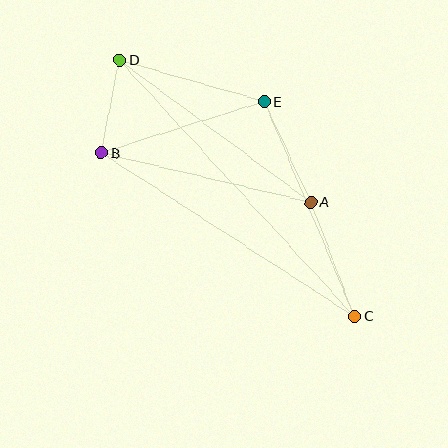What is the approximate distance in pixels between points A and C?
The distance between A and C is approximately 122 pixels.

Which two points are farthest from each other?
Points C and D are farthest from each other.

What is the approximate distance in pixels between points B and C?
The distance between B and C is approximately 302 pixels.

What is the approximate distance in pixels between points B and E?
The distance between B and E is approximately 170 pixels.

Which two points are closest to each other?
Points B and D are closest to each other.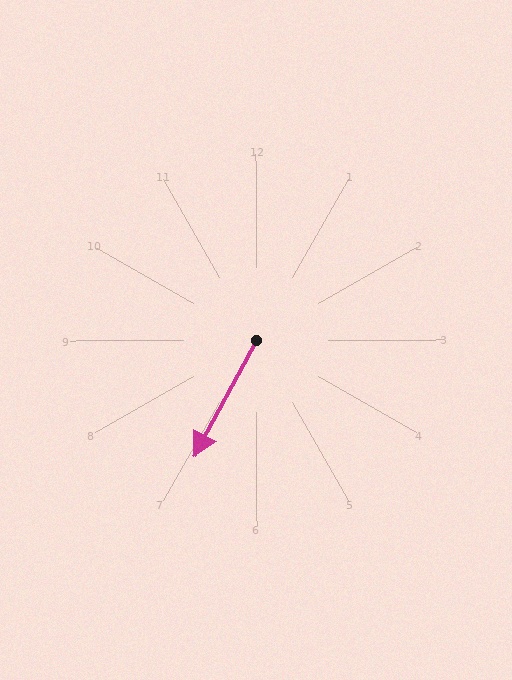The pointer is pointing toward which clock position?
Roughly 7 o'clock.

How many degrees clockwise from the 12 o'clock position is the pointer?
Approximately 208 degrees.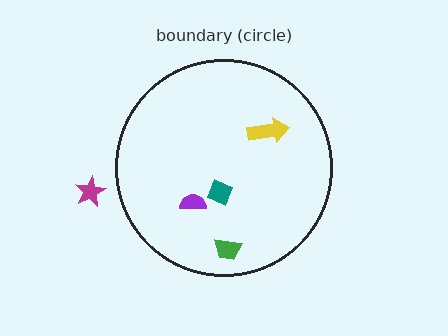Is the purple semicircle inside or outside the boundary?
Inside.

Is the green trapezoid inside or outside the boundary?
Inside.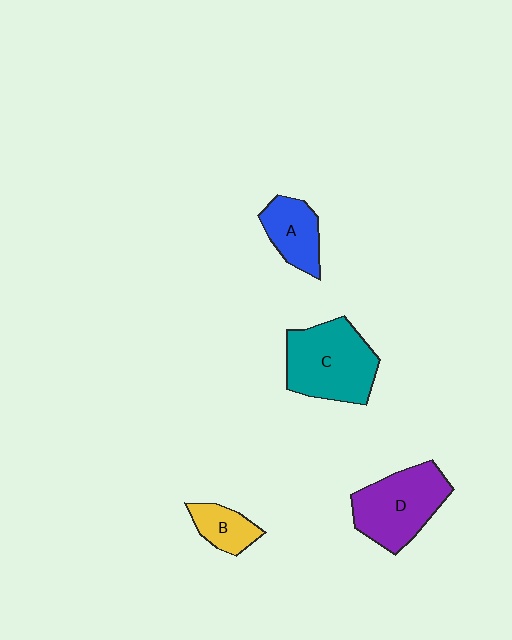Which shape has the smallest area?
Shape B (yellow).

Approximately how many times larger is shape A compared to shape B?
Approximately 1.4 times.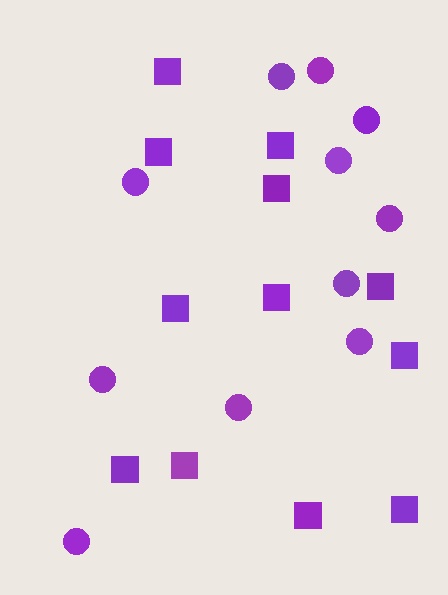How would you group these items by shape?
There are 2 groups: one group of squares (12) and one group of circles (11).